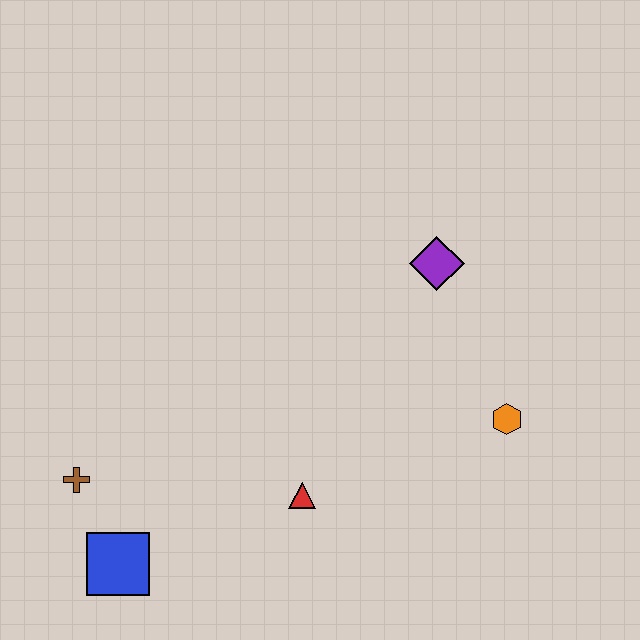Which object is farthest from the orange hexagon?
The brown cross is farthest from the orange hexagon.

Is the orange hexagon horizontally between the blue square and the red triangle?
No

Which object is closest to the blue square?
The brown cross is closest to the blue square.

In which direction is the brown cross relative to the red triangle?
The brown cross is to the left of the red triangle.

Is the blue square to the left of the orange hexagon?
Yes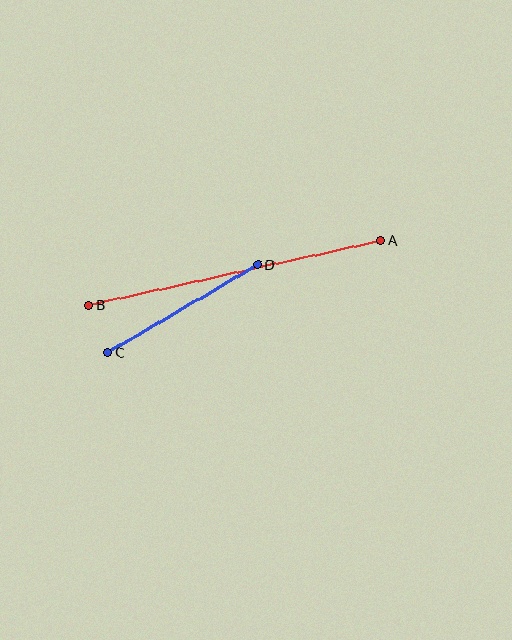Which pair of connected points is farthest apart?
Points A and B are farthest apart.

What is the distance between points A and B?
The distance is approximately 299 pixels.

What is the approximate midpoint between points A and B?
The midpoint is at approximately (235, 273) pixels.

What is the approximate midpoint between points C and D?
The midpoint is at approximately (183, 308) pixels.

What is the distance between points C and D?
The distance is approximately 173 pixels.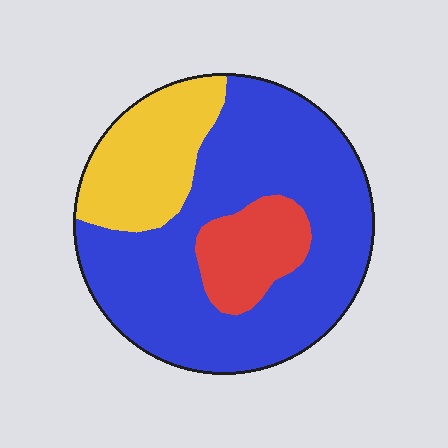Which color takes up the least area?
Red, at roughly 15%.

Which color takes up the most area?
Blue, at roughly 65%.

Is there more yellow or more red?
Yellow.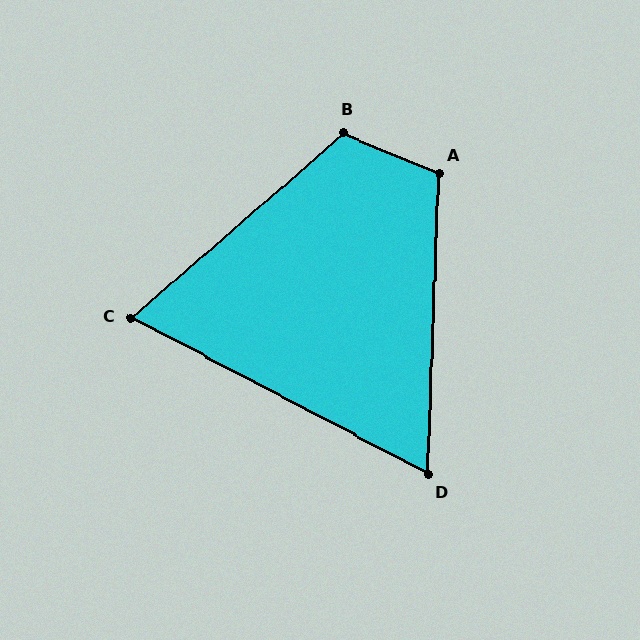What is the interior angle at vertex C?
Approximately 69 degrees (acute).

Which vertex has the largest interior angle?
B, at approximately 116 degrees.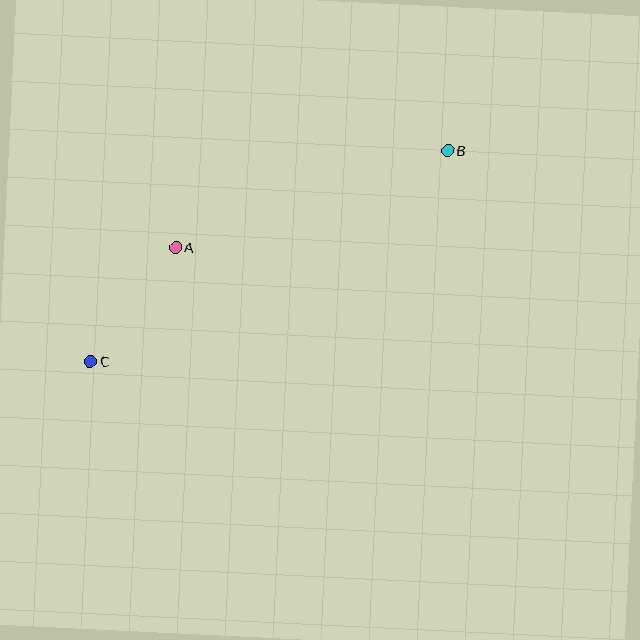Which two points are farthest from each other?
Points B and C are farthest from each other.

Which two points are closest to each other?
Points A and C are closest to each other.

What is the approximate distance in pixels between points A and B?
The distance between A and B is approximately 289 pixels.